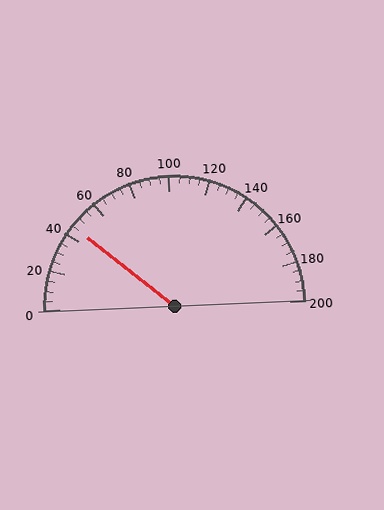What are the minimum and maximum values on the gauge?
The gauge ranges from 0 to 200.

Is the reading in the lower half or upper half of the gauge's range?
The reading is in the lower half of the range (0 to 200).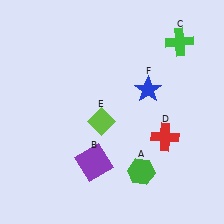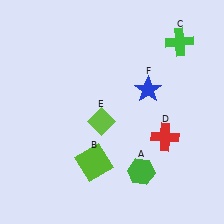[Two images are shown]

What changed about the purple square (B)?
In Image 1, B is purple. In Image 2, it changed to lime.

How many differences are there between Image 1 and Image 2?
There is 1 difference between the two images.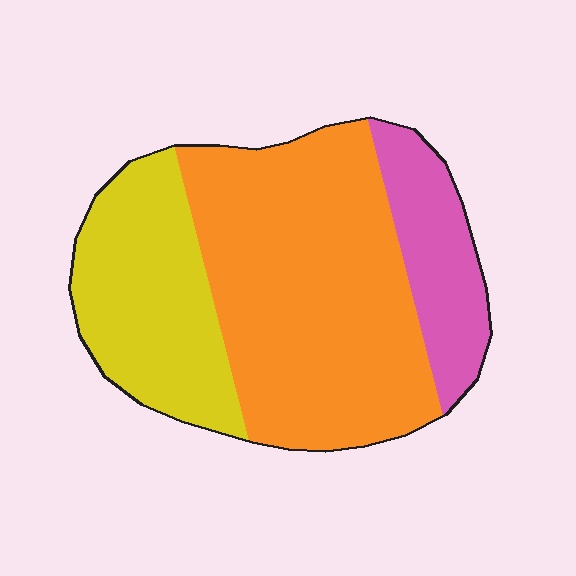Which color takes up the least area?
Pink, at roughly 15%.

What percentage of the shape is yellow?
Yellow covers 28% of the shape.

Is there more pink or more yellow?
Yellow.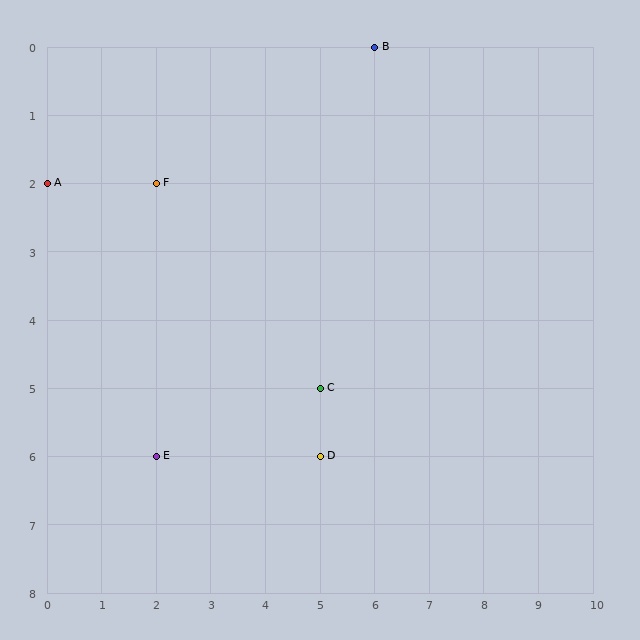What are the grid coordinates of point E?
Point E is at grid coordinates (2, 6).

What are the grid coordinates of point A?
Point A is at grid coordinates (0, 2).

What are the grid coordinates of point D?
Point D is at grid coordinates (5, 6).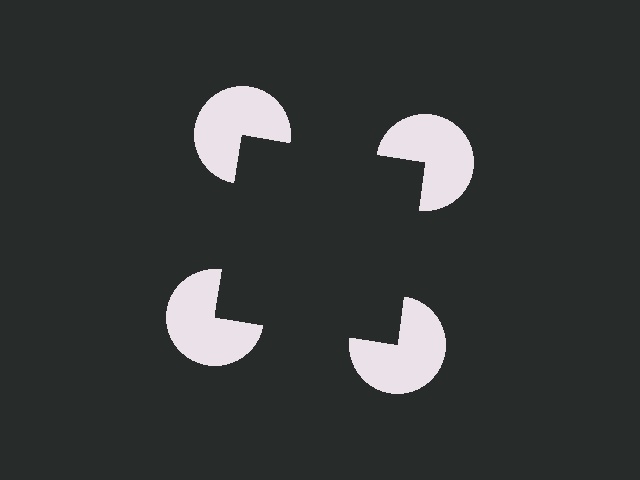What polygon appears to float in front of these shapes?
An illusory square — its edges are inferred from the aligned wedge cuts in the pac-man discs, not physically drawn.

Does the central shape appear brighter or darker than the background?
It typically appears slightly darker than the background, even though no actual brightness change is drawn.